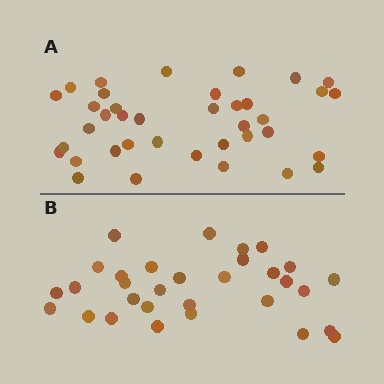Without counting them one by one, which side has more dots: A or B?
Region A (the top region) has more dots.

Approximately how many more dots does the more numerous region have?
Region A has roughly 8 or so more dots than region B.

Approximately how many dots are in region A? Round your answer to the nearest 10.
About 40 dots. (The exact count is 38, which rounds to 40.)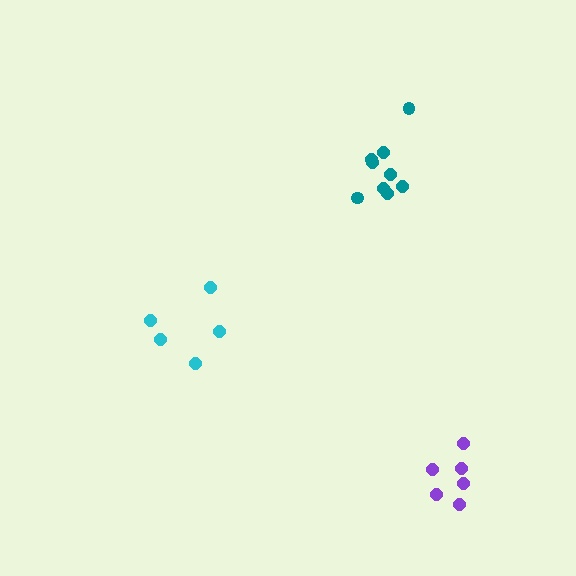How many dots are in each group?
Group 1: 6 dots, Group 2: 5 dots, Group 3: 9 dots (20 total).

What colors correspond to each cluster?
The clusters are colored: purple, cyan, teal.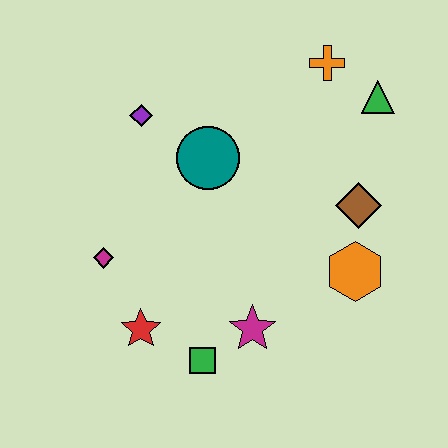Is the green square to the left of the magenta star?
Yes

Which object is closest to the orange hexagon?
The brown diamond is closest to the orange hexagon.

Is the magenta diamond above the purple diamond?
No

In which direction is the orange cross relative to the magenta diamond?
The orange cross is to the right of the magenta diamond.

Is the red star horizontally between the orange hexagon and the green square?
No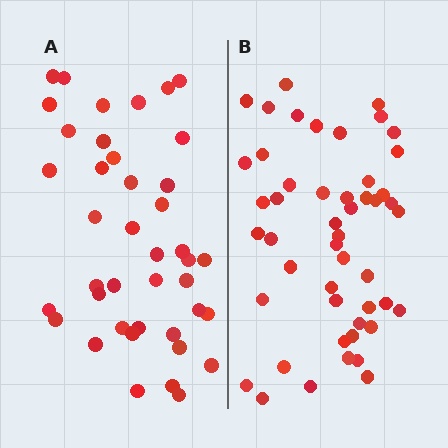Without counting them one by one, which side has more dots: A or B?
Region B (the right region) has more dots.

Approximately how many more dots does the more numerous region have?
Region B has roughly 8 or so more dots than region A.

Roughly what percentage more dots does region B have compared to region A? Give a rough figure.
About 20% more.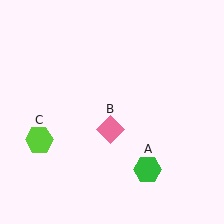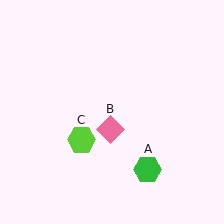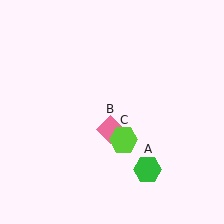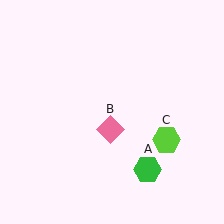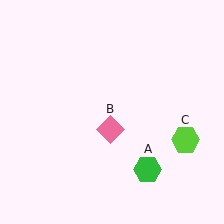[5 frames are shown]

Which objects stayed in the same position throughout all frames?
Green hexagon (object A) and pink diamond (object B) remained stationary.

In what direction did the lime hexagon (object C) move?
The lime hexagon (object C) moved right.